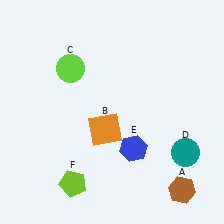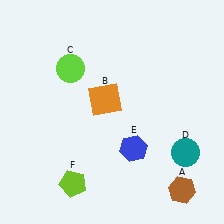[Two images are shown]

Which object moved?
The orange square (B) moved up.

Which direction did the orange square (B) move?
The orange square (B) moved up.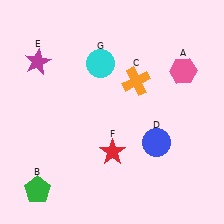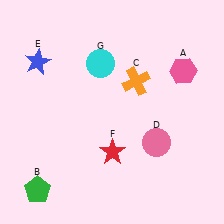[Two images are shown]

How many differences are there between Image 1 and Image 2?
There are 2 differences between the two images.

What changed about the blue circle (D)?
In Image 1, D is blue. In Image 2, it changed to pink.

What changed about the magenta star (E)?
In Image 1, E is magenta. In Image 2, it changed to blue.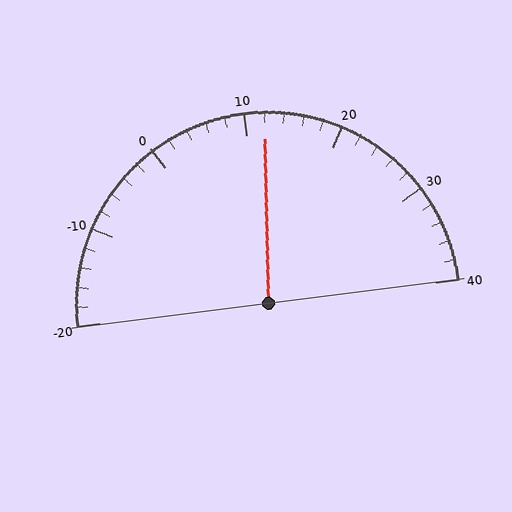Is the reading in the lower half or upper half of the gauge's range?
The reading is in the upper half of the range (-20 to 40).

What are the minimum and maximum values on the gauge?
The gauge ranges from -20 to 40.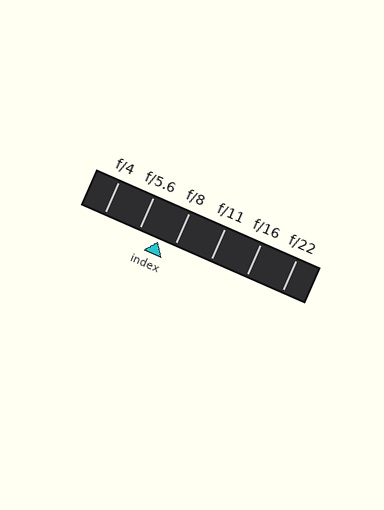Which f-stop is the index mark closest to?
The index mark is closest to f/8.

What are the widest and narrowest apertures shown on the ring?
The widest aperture shown is f/4 and the narrowest is f/22.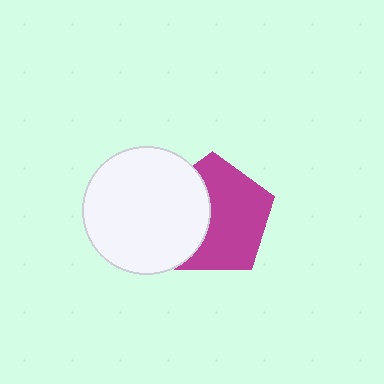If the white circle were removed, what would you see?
You would see the complete magenta pentagon.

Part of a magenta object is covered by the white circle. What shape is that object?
It is a pentagon.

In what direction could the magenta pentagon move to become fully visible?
The magenta pentagon could move right. That would shift it out from behind the white circle entirely.